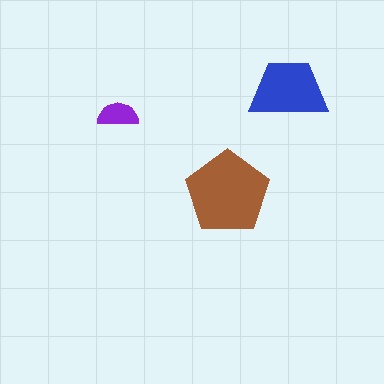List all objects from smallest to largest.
The purple semicircle, the blue trapezoid, the brown pentagon.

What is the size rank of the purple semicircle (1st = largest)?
3rd.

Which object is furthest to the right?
The blue trapezoid is rightmost.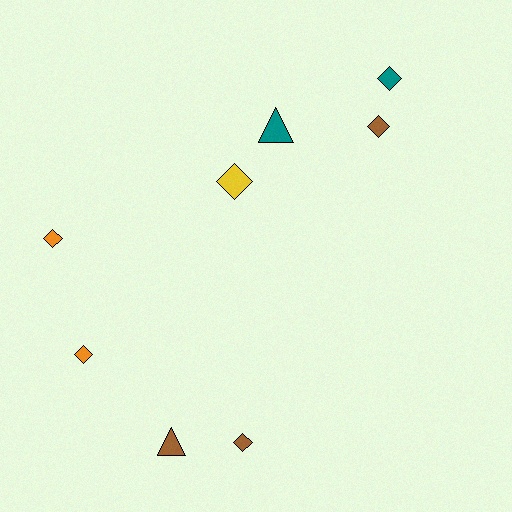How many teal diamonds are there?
There is 1 teal diamond.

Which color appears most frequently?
Brown, with 3 objects.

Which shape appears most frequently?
Diamond, with 6 objects.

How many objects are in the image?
There are 8 objects.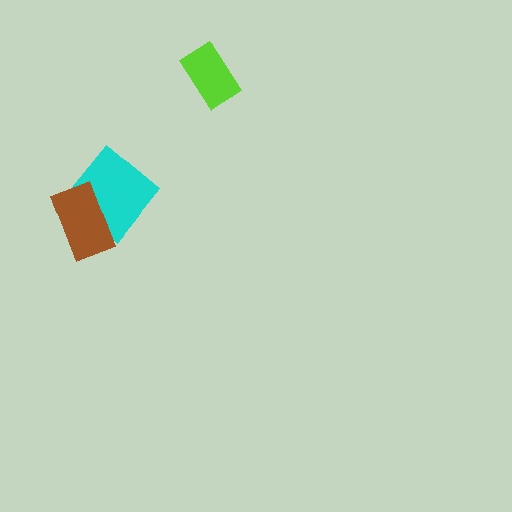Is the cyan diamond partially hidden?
Yes, it is partially covered by another shape.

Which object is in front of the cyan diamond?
The brown rectangle is in front of the cyan diamond.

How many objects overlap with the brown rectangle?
1 object overlaps with the brown rectangle.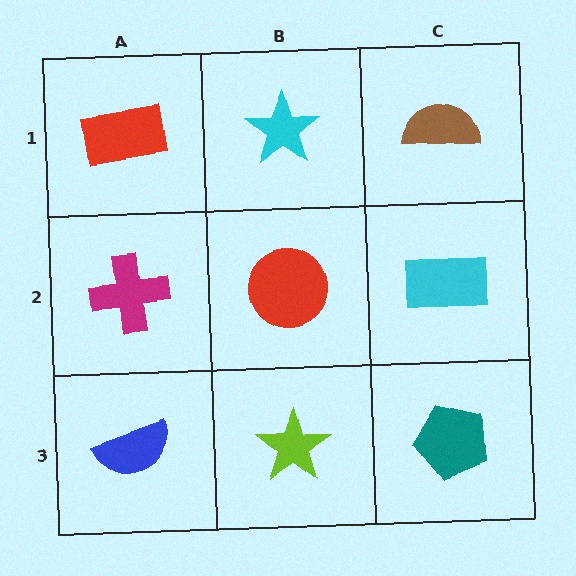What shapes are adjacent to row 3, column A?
A magenta cross (row 2, column A), a lime star (row 3, column B).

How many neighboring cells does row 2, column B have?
4.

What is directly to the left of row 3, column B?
A blue semicircle.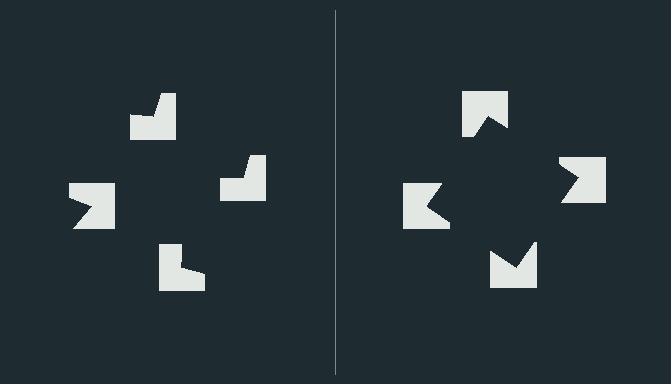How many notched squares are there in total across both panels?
8 — 4 on each side.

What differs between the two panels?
The notched squares are positioned identically on both sides; only the wedge orientations differ. On the right they align to a square; on the left they are misaligned.